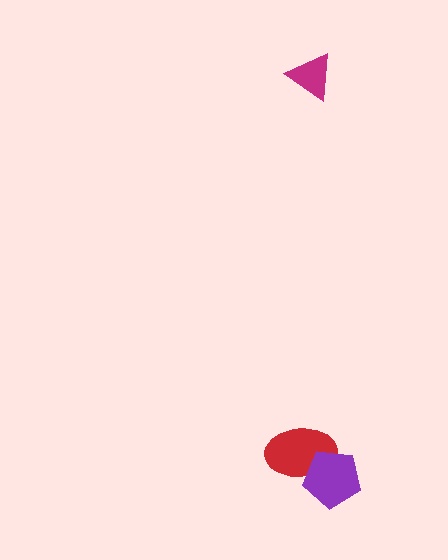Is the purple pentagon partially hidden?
No, no other shape covers it.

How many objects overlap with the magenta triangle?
0 objects overlap with the magenta triangle.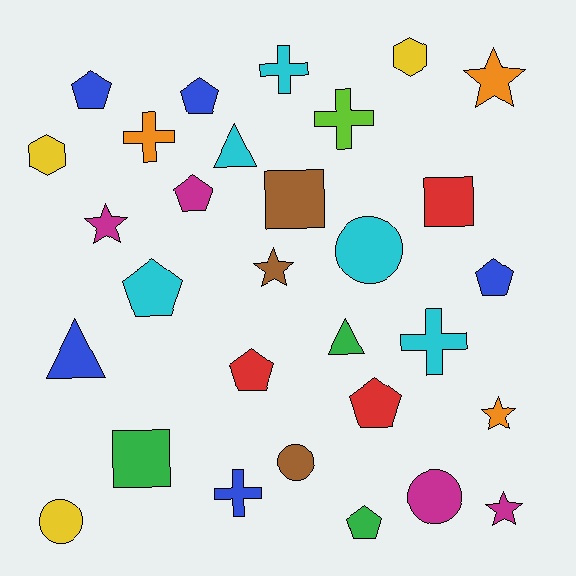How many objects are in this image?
There are 30 objects.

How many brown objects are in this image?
There are 3 brown objects.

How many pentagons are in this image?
There are 8 pentagons.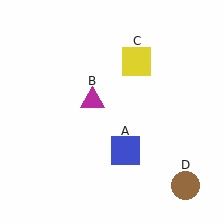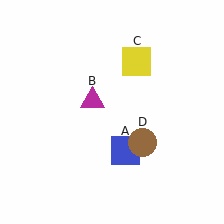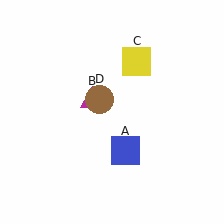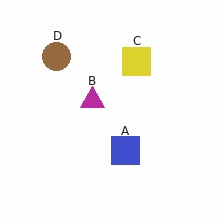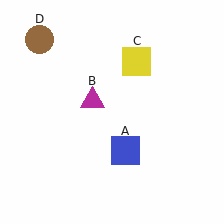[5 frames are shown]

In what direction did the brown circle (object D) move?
The brown circle (object D) moved up and to the left.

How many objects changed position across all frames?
1 object changed position: brown circle (object D).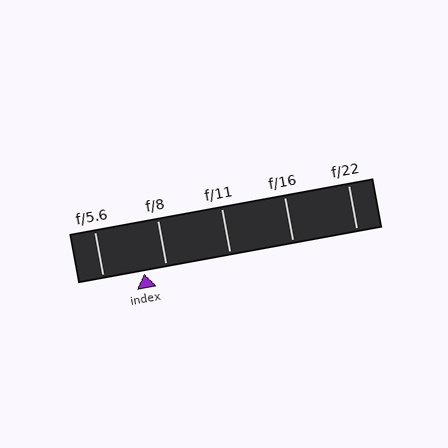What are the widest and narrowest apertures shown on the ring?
The widest aperture shown is f/5.6 and the narrowest is f/22.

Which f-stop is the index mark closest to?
The index mark is closest to f/8.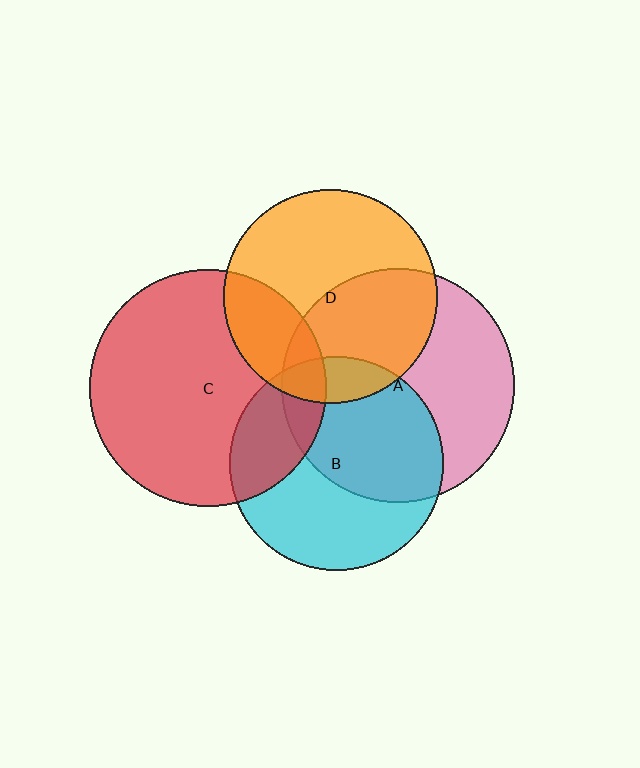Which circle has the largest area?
Circle C (red).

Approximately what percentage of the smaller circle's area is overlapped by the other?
Approximately 25%.